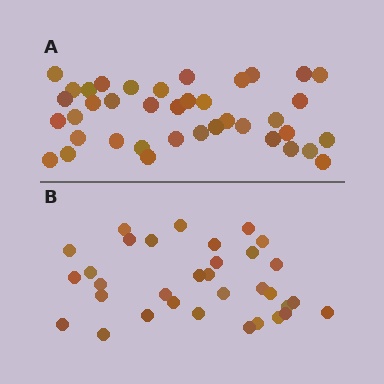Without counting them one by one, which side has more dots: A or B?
Region A (the top region) has more dots.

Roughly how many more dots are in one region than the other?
Region A has about 6 more dots than region B.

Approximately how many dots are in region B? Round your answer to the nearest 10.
About 30 dots. (The exact count is 33, which rounds to 30.)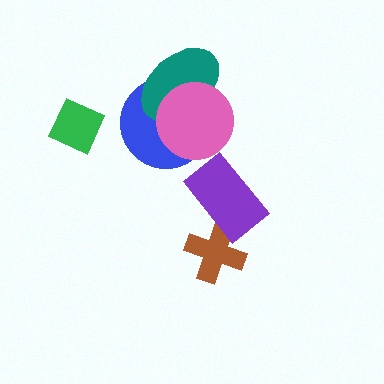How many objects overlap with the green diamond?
0 objects overlap with the green diamond.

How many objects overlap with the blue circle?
2 objects overlap with the blue circle.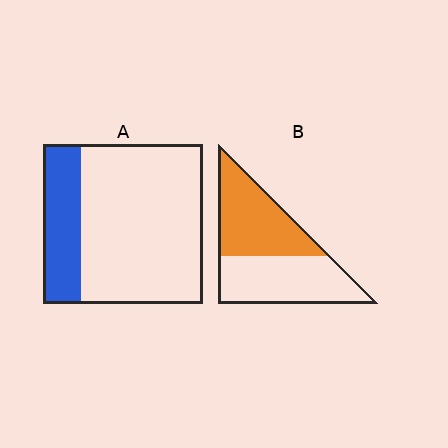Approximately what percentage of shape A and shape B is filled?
A is approximately 25% and B is approximately 50%.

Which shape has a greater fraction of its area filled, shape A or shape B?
Shape B.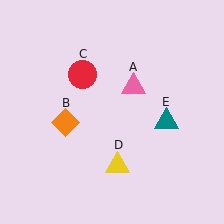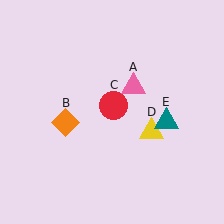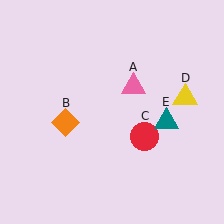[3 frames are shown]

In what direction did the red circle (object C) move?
The red circle (object C) moved down and to the right.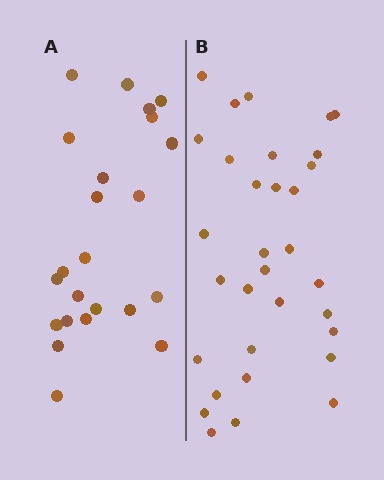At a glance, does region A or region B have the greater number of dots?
Region B (the right region) has more dots.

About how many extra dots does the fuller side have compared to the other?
Region B has roughly 8 or so more dots than region A.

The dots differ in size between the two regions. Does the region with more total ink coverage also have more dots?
No. Region A has more total ink coverage because its dots are larger, but region B actually contains more individual dots. Total area can be misleading — the number of items is what matters here.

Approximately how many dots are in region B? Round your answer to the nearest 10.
About 30 dots. (The exact count is 32, which rounds to 30.)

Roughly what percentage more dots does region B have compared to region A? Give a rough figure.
About 40% more.